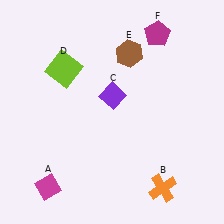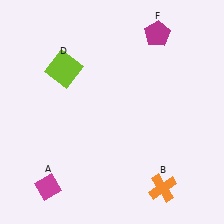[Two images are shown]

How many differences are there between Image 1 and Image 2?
There are 2 differences between the two images.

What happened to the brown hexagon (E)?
The brown hexagon (E) was removed in Image 2. It was in the top-right area of Image 1.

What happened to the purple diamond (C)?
The purple diamond (C) was removed in Image 2. It was in the top-right area of Image 1.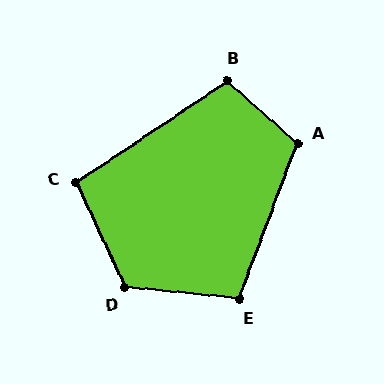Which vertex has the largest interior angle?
D, at approximately 120 degrees.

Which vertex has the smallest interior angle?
C, at approximately 99 degrees.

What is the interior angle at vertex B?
Approximately 105 degrees (obtuse).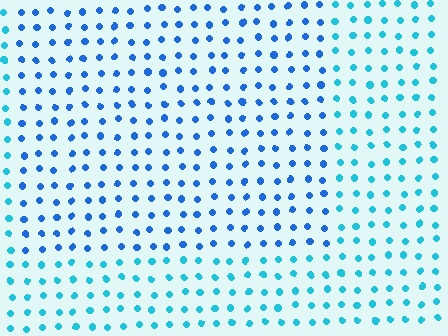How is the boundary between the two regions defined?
The boundary is defined purely by a slight shift in hue (about 29 degrees). Spacing, size, and orientation are identical on both sides.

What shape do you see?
I see a rectangle.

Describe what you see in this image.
The image is filled with small cyan elements in a uniform arrangement. A rectangle-shaped region is visible where the elements are tinted to a slightly different hue, forming a subtle color boundary.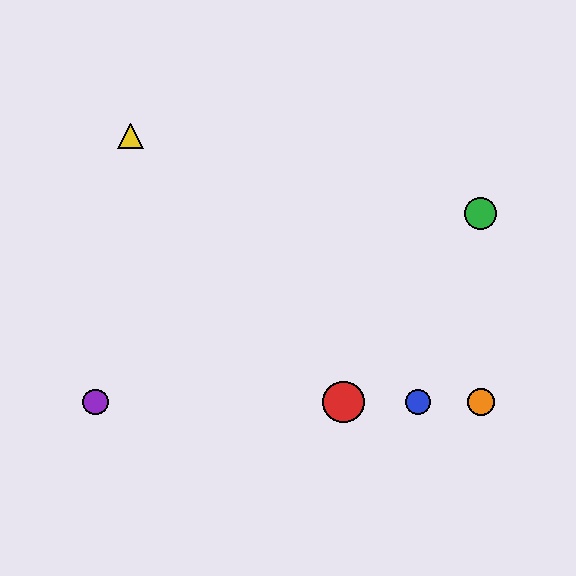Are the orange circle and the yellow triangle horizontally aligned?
No, the orange circle is at y≈402 and the yellow triangle is at y≈136.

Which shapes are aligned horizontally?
The red circle, the blue circle, the purple circle, the orange circle are aligned horizontally.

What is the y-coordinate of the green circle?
The green circle is at y≈213.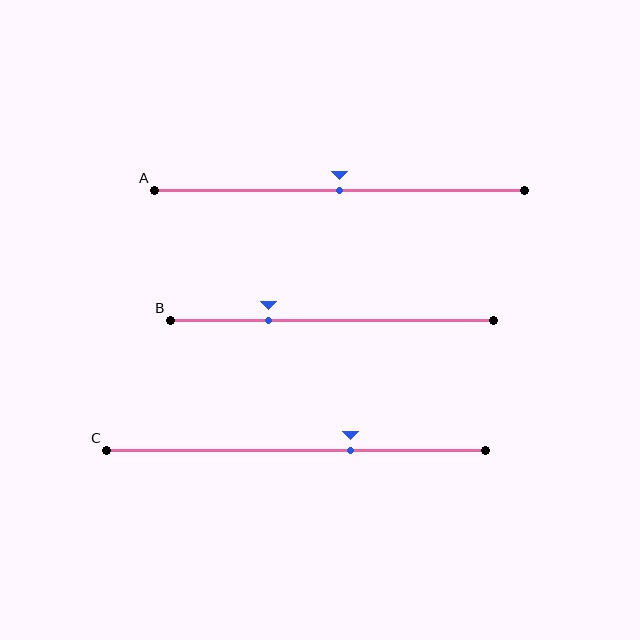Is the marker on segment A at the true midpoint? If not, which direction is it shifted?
Yes, the marker on segment A is at the true midpoint.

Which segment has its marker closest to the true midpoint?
Segment A has its marker closest to the true midpoint.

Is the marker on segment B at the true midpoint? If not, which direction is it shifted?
No, the marker on segment B is shifted to the left by about 20% of the segment length.